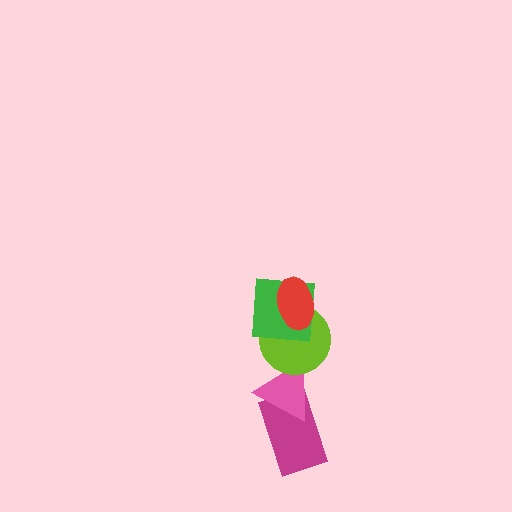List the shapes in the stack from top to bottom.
From top to bottom: the red ellipse, the green square, the lime circle, the pink triangle, the magenta rectangle.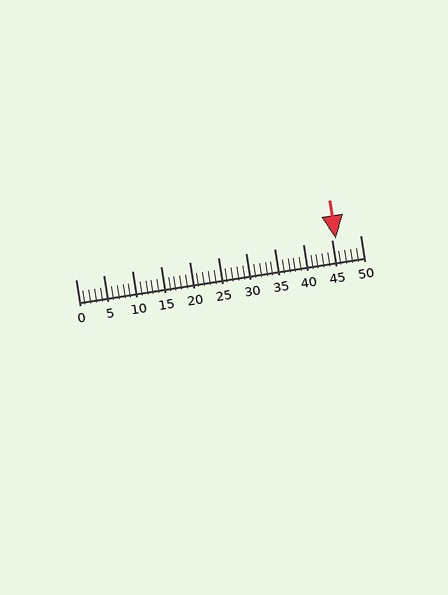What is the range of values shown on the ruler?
The ruler shows values from 0 to 50.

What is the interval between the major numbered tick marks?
The major tick marks are spaced 5 units apart.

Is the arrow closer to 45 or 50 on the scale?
The arrow is closer to 45.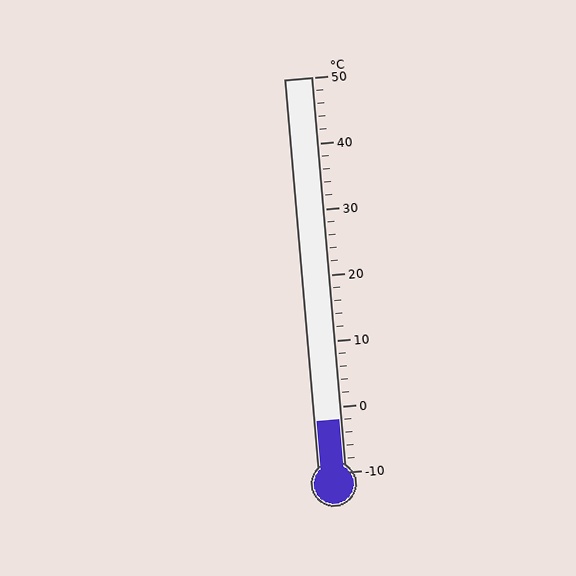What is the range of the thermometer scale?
The thermometer scale ranges from -10°C to 50°C.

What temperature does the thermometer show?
The thermometer shows approximately -2°C.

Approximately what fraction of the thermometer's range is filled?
The thermometer is filled to approximately 15% of its range.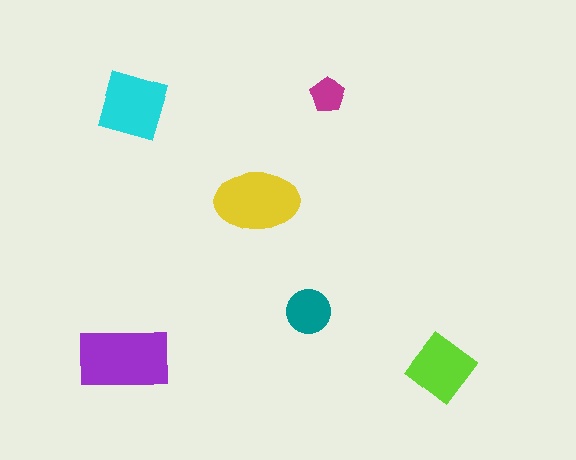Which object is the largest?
The purple rectangle.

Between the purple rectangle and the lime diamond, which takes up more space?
The purple rectangle.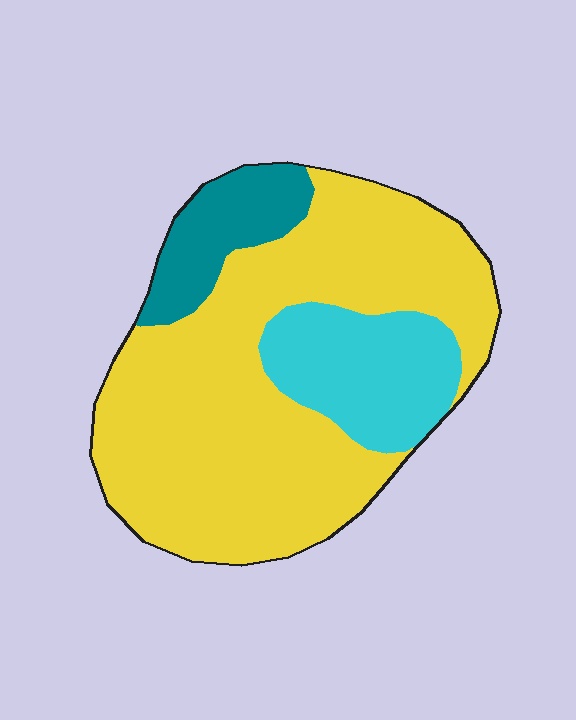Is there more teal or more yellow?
Yellow.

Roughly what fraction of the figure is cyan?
Cyan takes up about one fifth (1/5) of the figure.